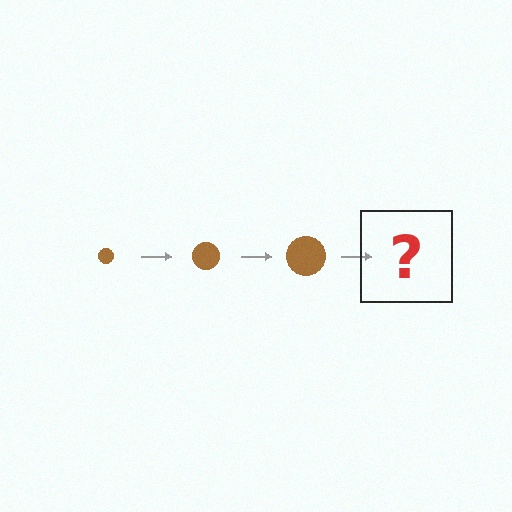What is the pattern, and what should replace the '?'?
The pattern is that the circle gets progressively larger each step. The '?' should be a brown circle, larger than the previous one.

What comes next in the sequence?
The next element should be a brown circle, larger than the previous one.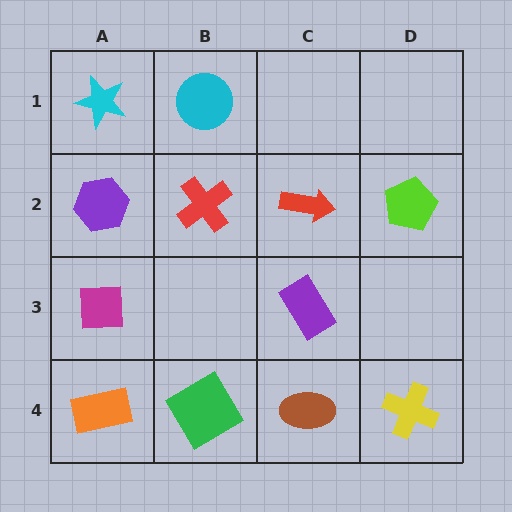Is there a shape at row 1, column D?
No, that cell is empty.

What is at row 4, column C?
A brown ellipse.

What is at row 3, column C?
A purple rectangle.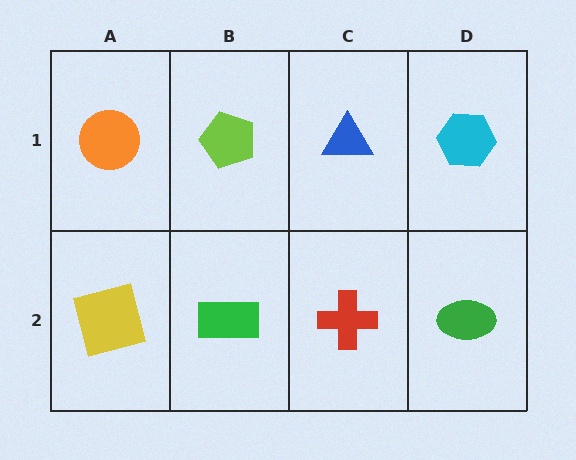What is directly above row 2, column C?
A blue triangle.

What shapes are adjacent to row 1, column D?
A green ellipse (row 2, column D), a blue triangle (row 1, column C).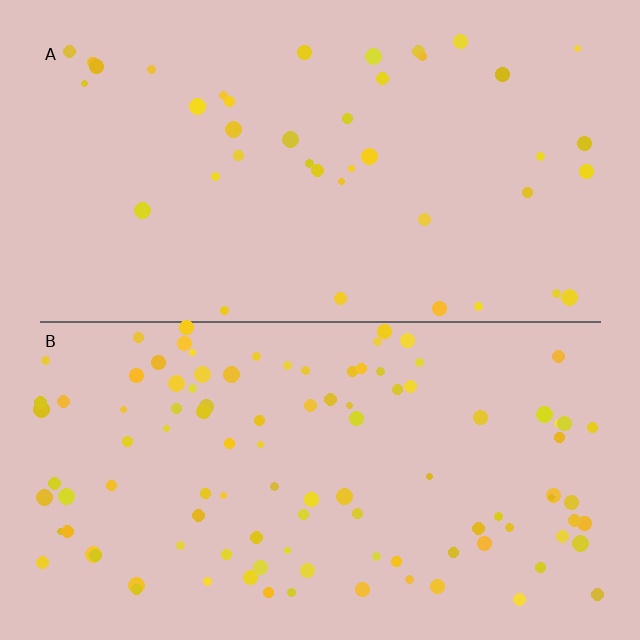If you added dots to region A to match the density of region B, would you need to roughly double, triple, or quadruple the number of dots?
Approximately double.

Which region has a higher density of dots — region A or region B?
B (the bottom).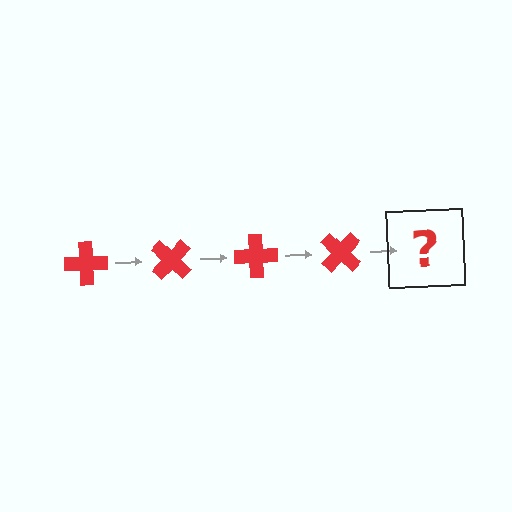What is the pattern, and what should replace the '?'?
The pattern is that the cross rotates 45 degrees each step. The '?' should be a red cross rotated 180 degrees.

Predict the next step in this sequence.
The next step is a red cross rotated 180 degrees.